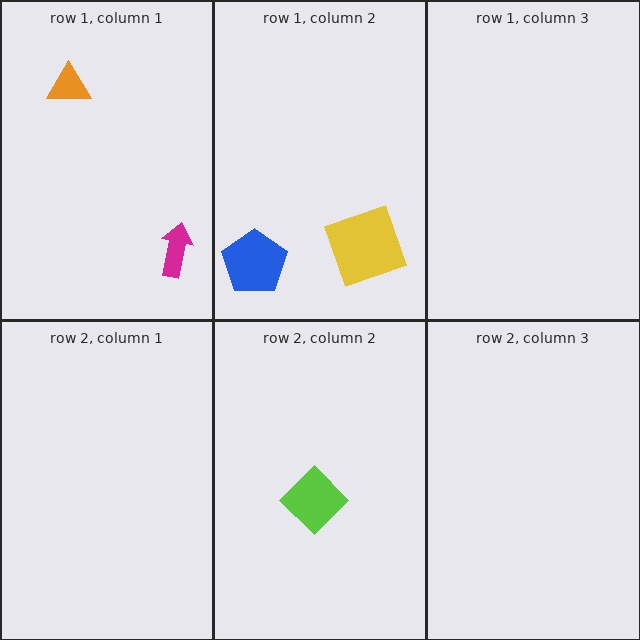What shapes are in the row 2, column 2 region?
The lime diamond.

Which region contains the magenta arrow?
The row 1, column 1 region.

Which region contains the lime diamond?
The row 2, column 2 region.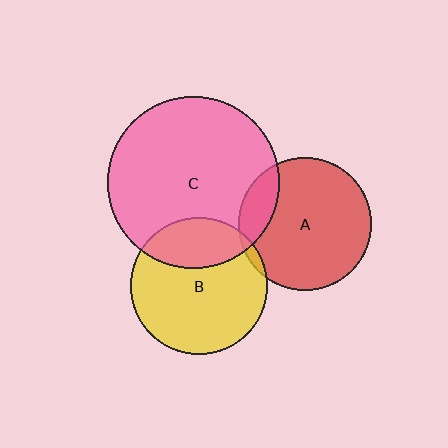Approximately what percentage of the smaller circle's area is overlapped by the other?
Approximately 5%.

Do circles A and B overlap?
Yes.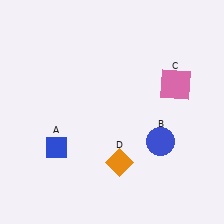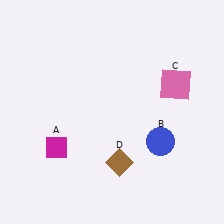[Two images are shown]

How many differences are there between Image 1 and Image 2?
There are 2 differences between the two images.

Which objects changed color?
A changed from blue to magenta. D changed from orange to brown.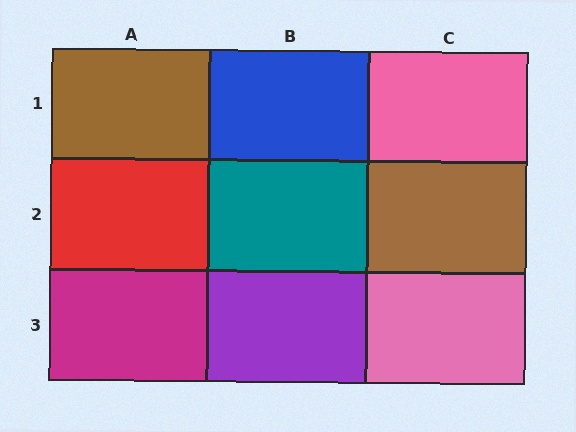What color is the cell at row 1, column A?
Brown.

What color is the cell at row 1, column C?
Pink.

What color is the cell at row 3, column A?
Magenta.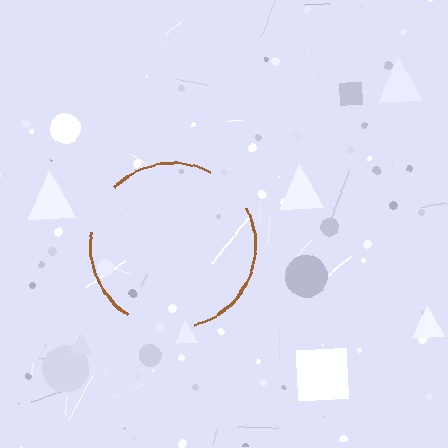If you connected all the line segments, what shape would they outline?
They would outline a circle.